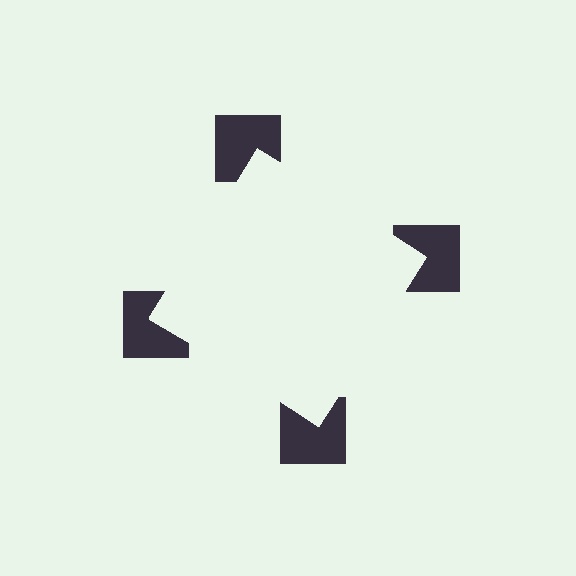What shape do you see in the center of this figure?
An illusory square — its edges are inferred from the aligned wedge cuts in the notched squares, not physically drawn.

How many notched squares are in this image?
There are 4 — one at each vertex of the illusory square.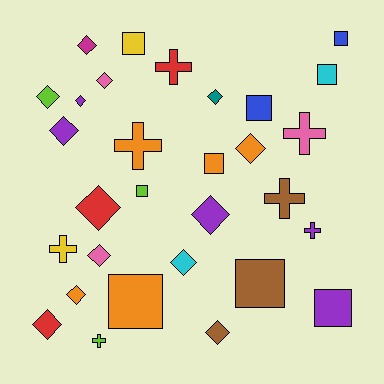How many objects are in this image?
There are 30 objects.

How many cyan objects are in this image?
There are 2 cyan objects.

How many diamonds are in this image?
There are 14 diamonds.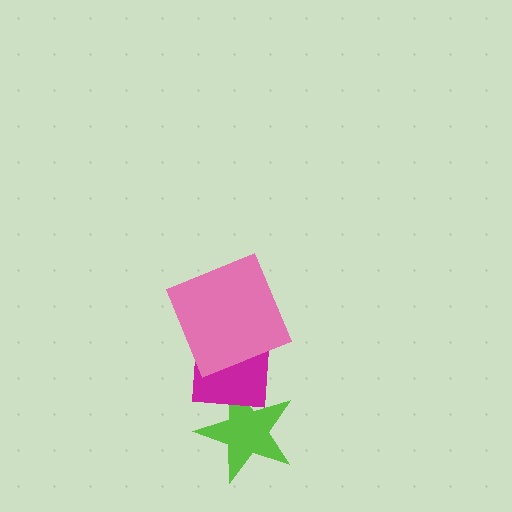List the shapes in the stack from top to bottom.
From top to bottom: the pink square, the magenta square, the lime star.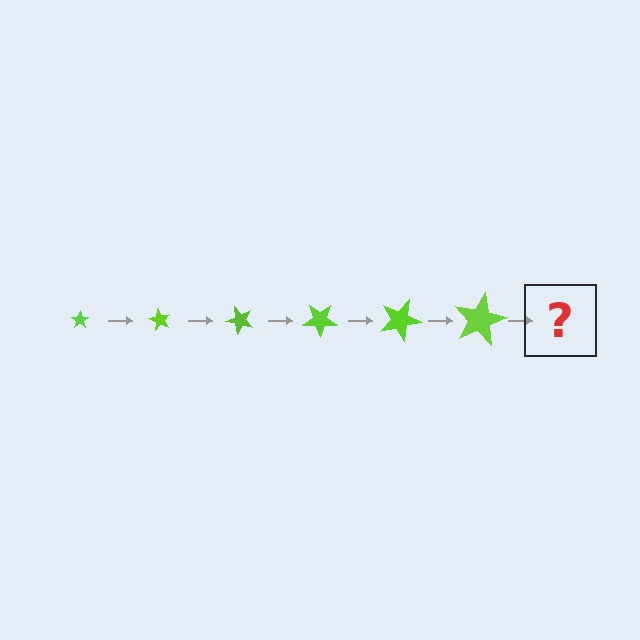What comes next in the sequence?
The next element should be a star, larger than the previous one and rotated 360 degrees from the start.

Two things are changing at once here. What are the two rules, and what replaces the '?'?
The two rules are that the star grows larger each step and it rotates 60 degrees each step. The '?' should be a star, larger than the previous one and rotated 360 degrees from the start.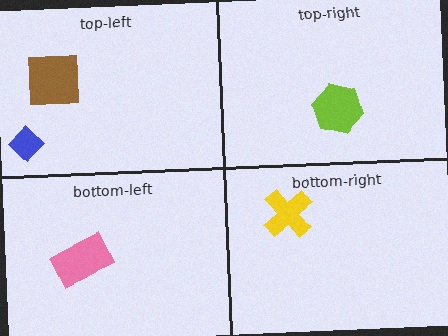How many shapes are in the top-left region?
2.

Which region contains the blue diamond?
The top-left region.